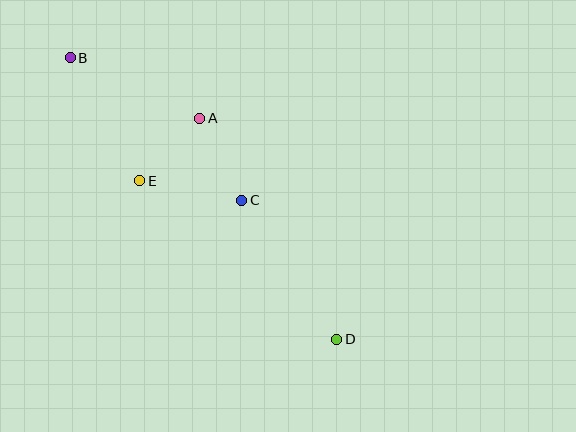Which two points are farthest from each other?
Points B and D are farthest from each other.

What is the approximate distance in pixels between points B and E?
The distance between B and E is approximately 141 pixels.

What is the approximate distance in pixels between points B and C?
The distance between B and C is approximately 223 pixels.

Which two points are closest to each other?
Points A and E are closest to each other.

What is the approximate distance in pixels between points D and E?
The distance between D and E is approximately 253 pixels.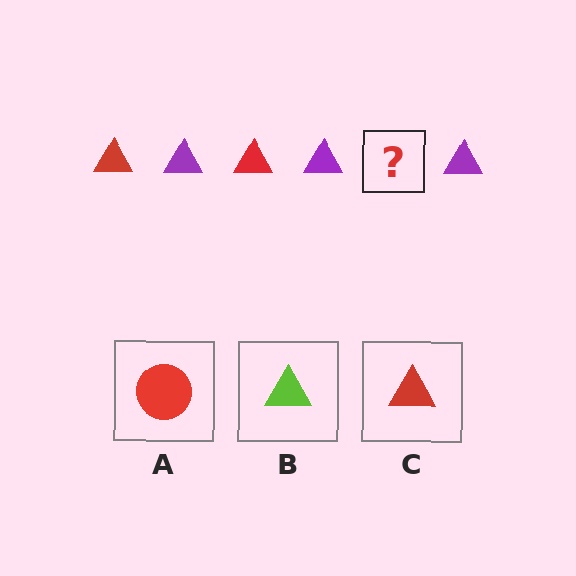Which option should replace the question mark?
Option C.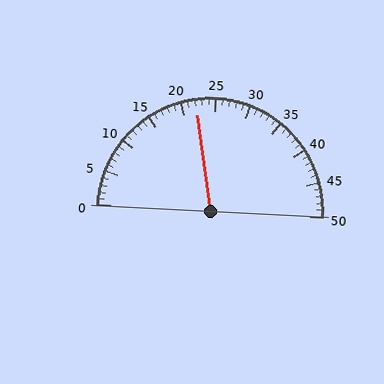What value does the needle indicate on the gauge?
The needle indicates approximately 22.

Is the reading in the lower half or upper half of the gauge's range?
The reading is in the lower half of the range (0 to 50).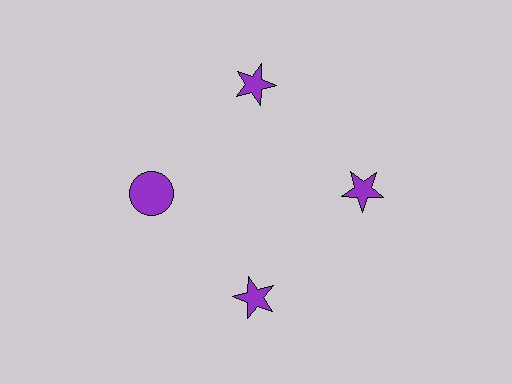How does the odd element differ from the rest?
It has a different shape: circle instead of star.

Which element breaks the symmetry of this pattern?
The purple circle at roughly the 9 o'clock position breaks the symmetry. All other shapes are purple stars.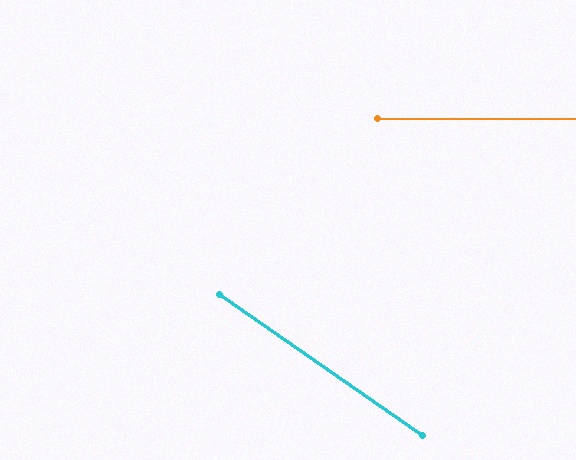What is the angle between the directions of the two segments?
Approximately 35 degrees.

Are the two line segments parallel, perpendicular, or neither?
Neither parallel nor perpendicular — they differ by about 35°.